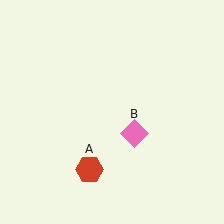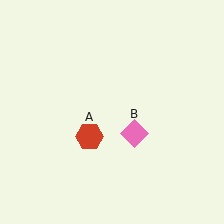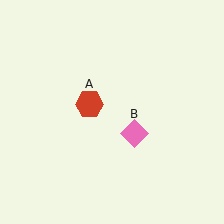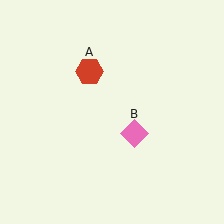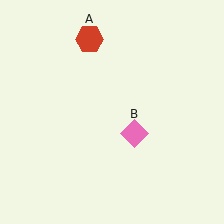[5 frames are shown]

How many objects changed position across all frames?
1 object changed position: red hexagon (object A).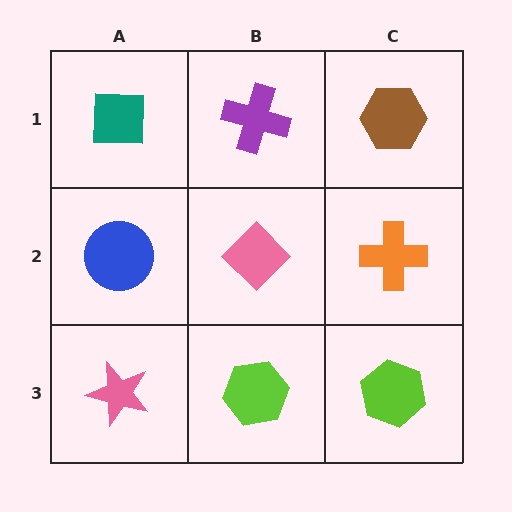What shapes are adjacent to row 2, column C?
A brown hexagon (row 1, column C), a lime hexagon (row 3, column C), a pink diamond (row 2, column B).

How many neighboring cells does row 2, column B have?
4.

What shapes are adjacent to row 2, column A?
A teal square (row 1, column A), a pink star (row 3, column A), a pink diamond (row 2, column B).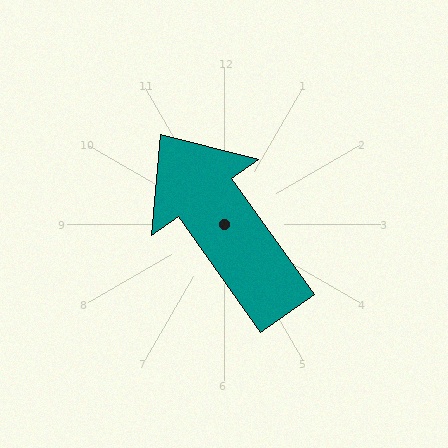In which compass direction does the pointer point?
Northwest.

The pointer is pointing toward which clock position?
Roughly 11 o'clock.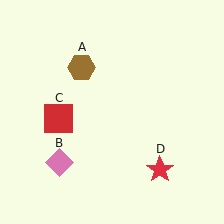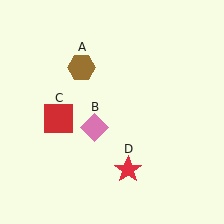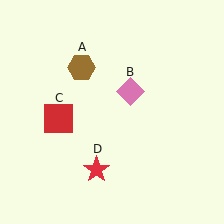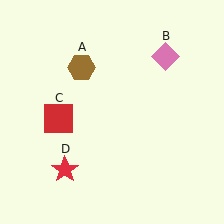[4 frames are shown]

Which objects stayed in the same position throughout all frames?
Brown hexagon (object A) and red square (object C) remained stationary.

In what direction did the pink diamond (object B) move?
The pink diamond (object B) moved up and to the right.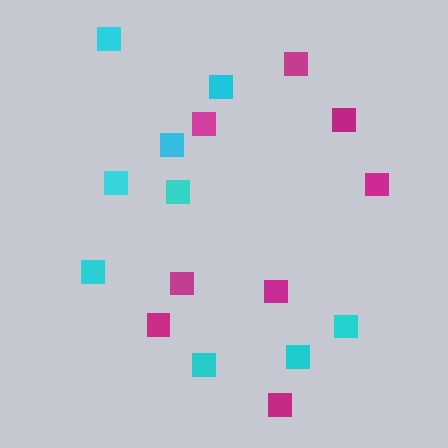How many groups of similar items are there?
There are 2 groups: one group of magenta squares (8) and one group of cyan squares (9).